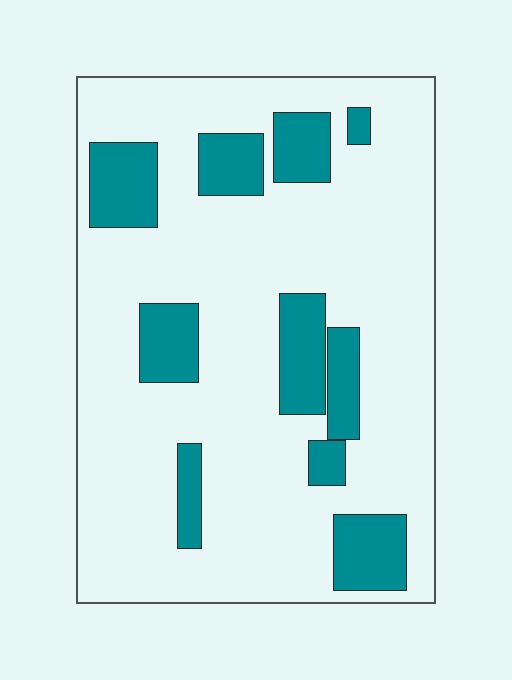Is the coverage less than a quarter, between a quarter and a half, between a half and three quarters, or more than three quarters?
Less than a quarter.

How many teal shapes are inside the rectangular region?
10.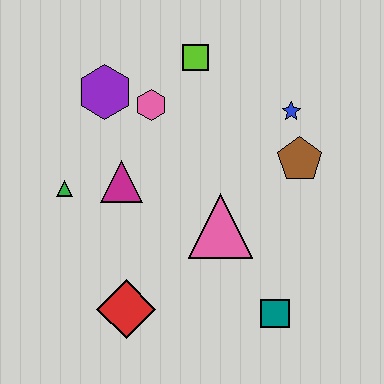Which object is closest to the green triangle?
The magenta triangle is closest to the green triangle.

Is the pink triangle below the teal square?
No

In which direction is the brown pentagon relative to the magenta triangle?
The brown pentagon is to the right of the magenta triangle.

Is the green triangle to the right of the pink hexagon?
No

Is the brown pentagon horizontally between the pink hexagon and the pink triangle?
No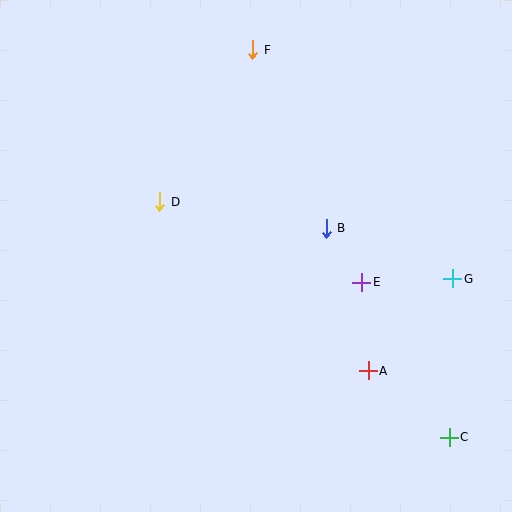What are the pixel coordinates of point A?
Point A is at (368, 371).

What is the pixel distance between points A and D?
The distance between A and D is 268 pixels.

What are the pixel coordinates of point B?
Point B is at (326, 228).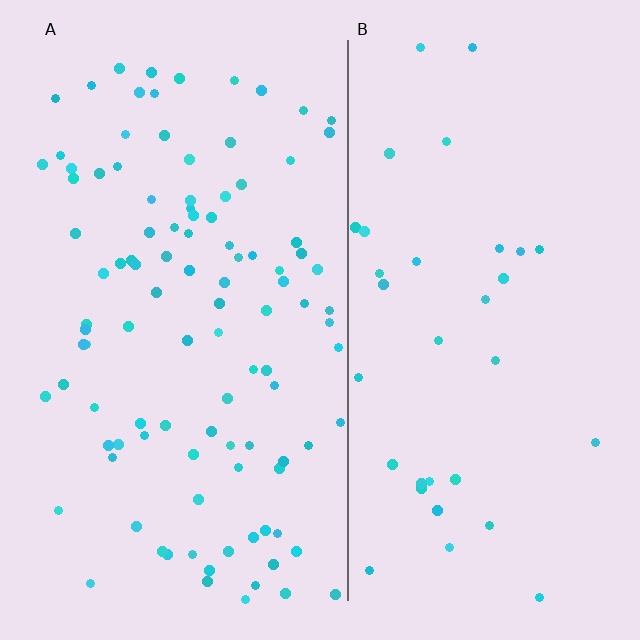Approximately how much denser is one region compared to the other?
Approximately 3.0× — region A over region B.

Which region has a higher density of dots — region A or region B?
A (the left).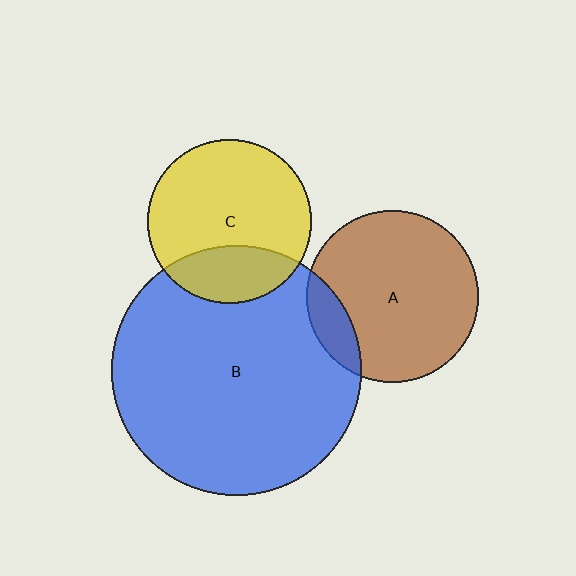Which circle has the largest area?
Circle B (blue).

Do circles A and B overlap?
Yes.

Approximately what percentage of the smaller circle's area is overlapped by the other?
Approximately 15%.